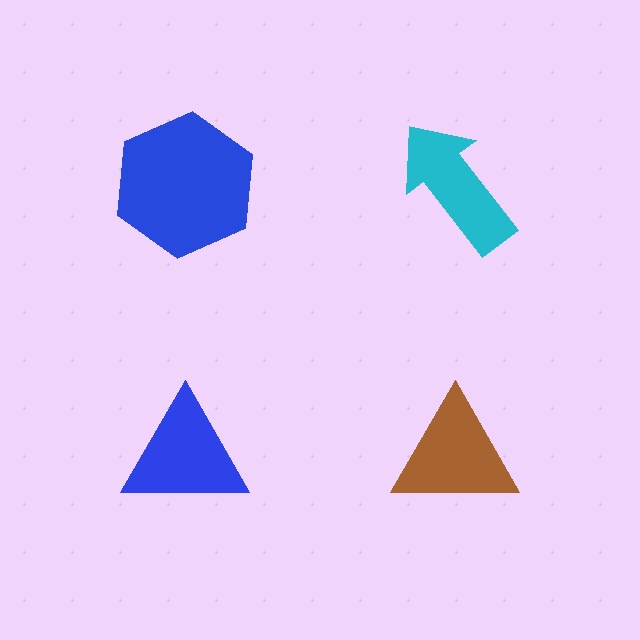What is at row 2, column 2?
A brown triangle.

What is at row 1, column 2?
A cyan arrow.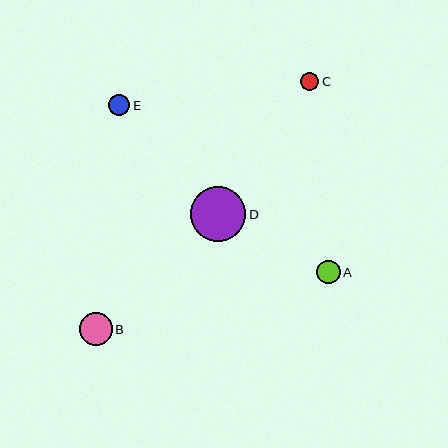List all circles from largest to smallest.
From largest to smallest: D, B, A, E, C.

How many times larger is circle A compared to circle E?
Circle A is approximately 1.1 times the size of circle E.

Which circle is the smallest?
Circle C is the smallest with a size of approximately 18 pixels.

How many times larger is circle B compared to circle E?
Circle B is approximately 1.5 times the size of circle E.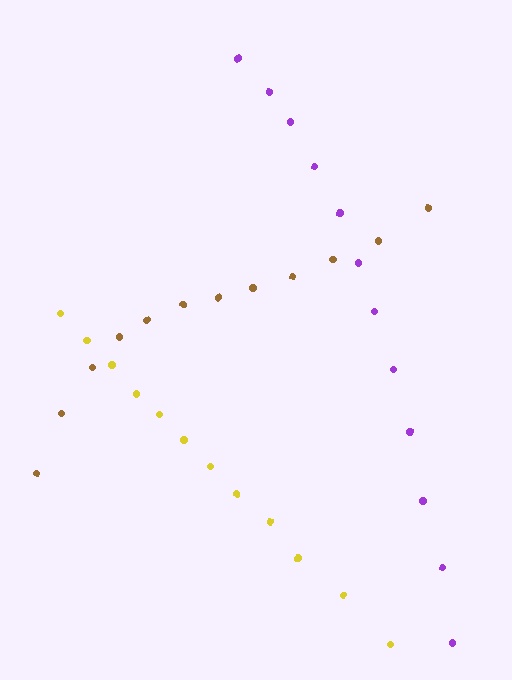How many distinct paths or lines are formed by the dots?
There are 3 distinct paths.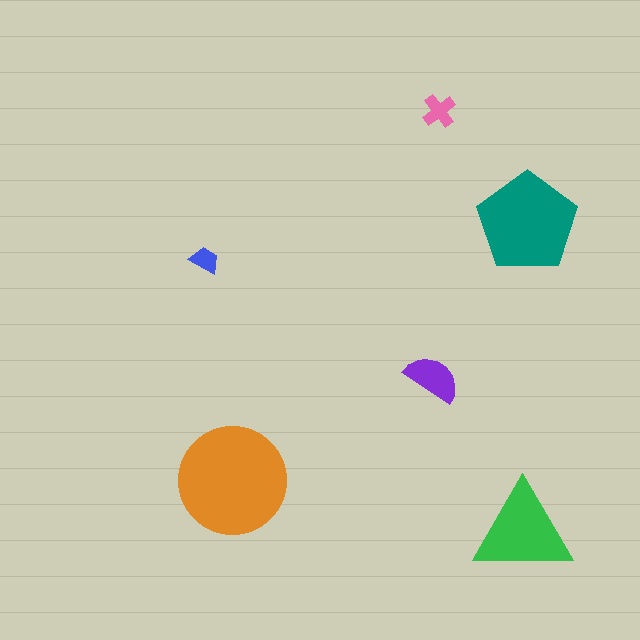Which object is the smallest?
The blue trapezoid.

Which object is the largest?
The orange circle.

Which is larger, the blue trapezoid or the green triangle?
The green triangle.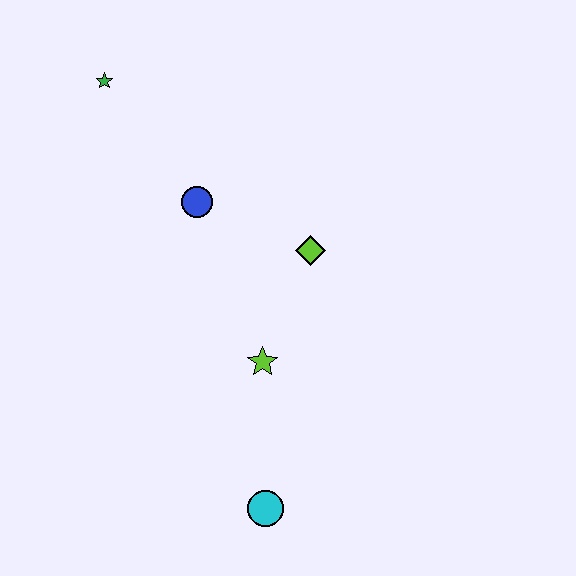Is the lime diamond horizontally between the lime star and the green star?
No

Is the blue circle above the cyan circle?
Yes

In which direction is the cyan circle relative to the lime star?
The cyan circle is below the lime star.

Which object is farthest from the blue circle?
The cyan circle is farthest from the blue circle.